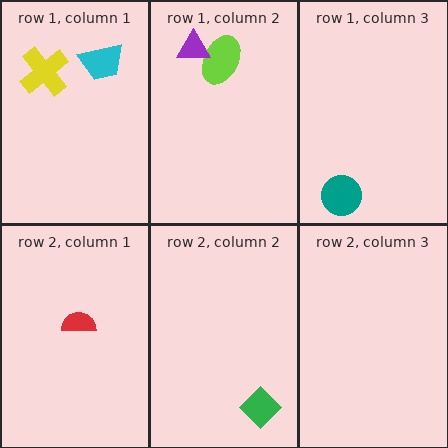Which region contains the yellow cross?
The row 1, column 1 region.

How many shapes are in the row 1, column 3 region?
1.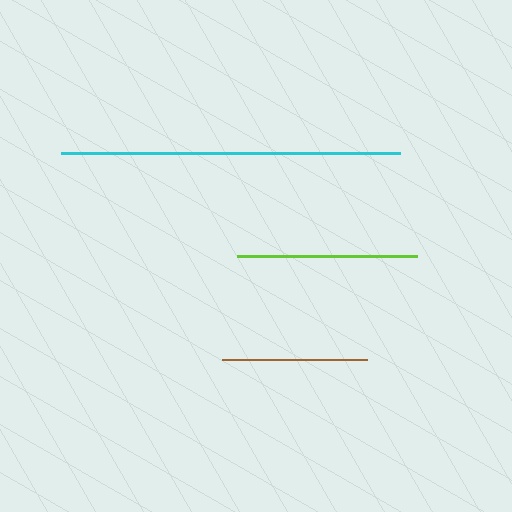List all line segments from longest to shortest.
From longest to shortest: cyan, lime, brown.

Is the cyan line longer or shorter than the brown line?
The cyan line is longer than the brown line.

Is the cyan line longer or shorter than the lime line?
The cyan line is longer than the lime line.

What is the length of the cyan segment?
The cyan segment is approximately 339 pixels long.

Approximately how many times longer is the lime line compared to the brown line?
The lime line is approximately 1.2 times the length of the brown line.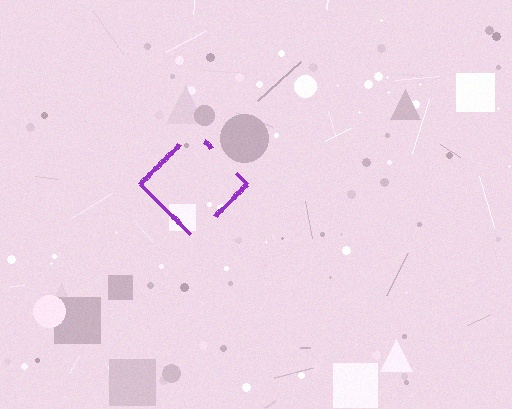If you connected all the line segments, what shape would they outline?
They would outline a diamond.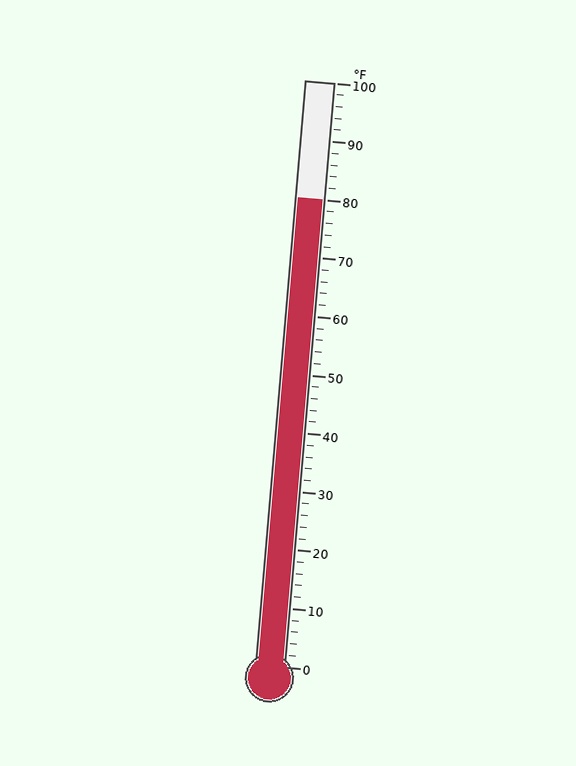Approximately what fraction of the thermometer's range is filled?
The thermometer is filled to approximately 80% of its range.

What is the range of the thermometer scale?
The thermometer scale ranges from 0°F to 100°F.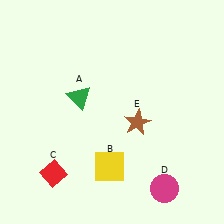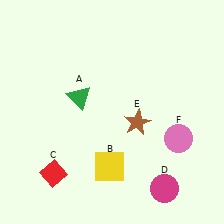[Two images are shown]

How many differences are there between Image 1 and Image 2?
There is 1 difference between the two images.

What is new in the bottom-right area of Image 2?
A pink circle (F) was added in the bottom-right area of Image 2.